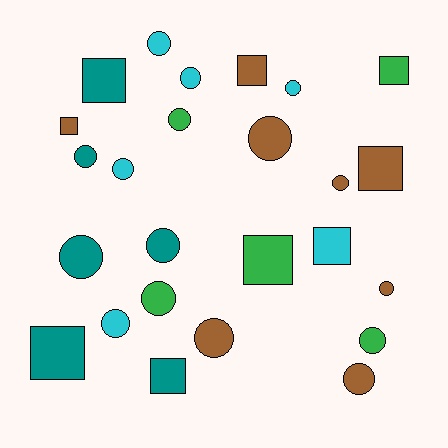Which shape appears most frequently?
Circle, with 16 objects.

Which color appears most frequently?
Brown, with 8 objects.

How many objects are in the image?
There are 25 objects.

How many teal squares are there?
There are 3 teal squares.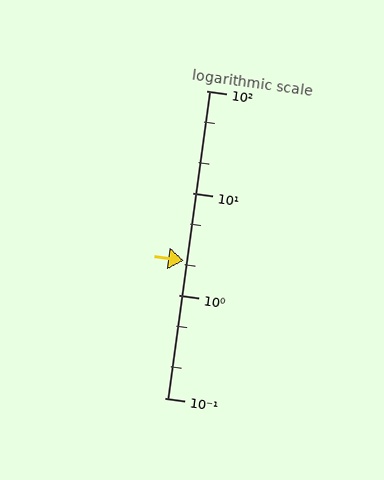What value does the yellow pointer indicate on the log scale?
The pointer indicates approximately 2.2.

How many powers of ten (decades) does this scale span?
The scale spans 3 decades, from 0.1 to 100.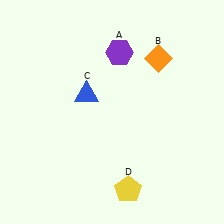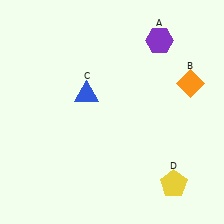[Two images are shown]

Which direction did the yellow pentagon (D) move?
The yellow pentagon (D) moved right.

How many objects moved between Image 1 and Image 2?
3 objects moved between the two images.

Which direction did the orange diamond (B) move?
The orange diamond (B) moved right.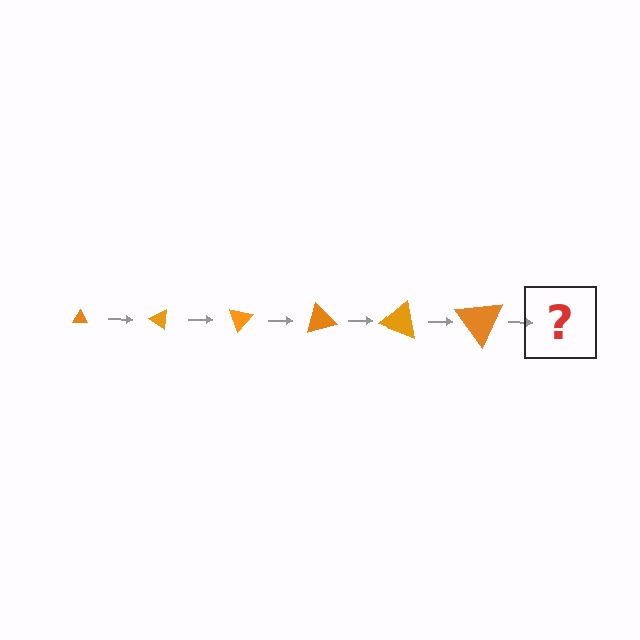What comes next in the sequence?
The next element should be a triangle, larger than the previous one and rotated 210 degrees from the start.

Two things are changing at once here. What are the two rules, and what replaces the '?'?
The two rules are that the triangle grows larger each step and it rotates 35 degrees each step. The '?' should be a triangle, larger than the previous one and rotated 210 degrees from the start.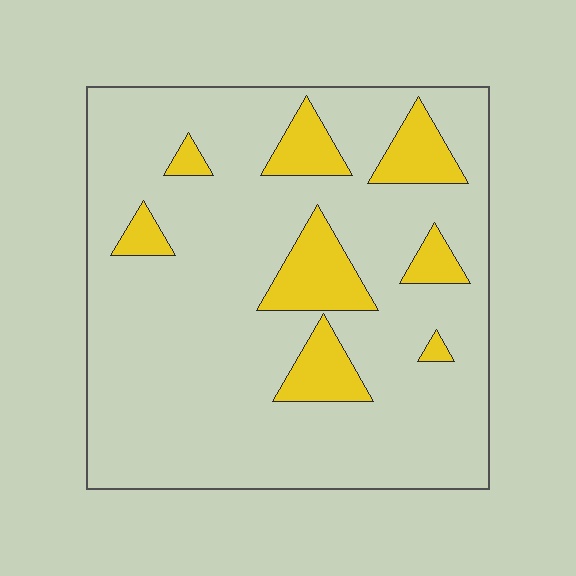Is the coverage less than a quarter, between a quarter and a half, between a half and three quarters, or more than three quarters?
Less than a quarter.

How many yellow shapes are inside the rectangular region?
8.